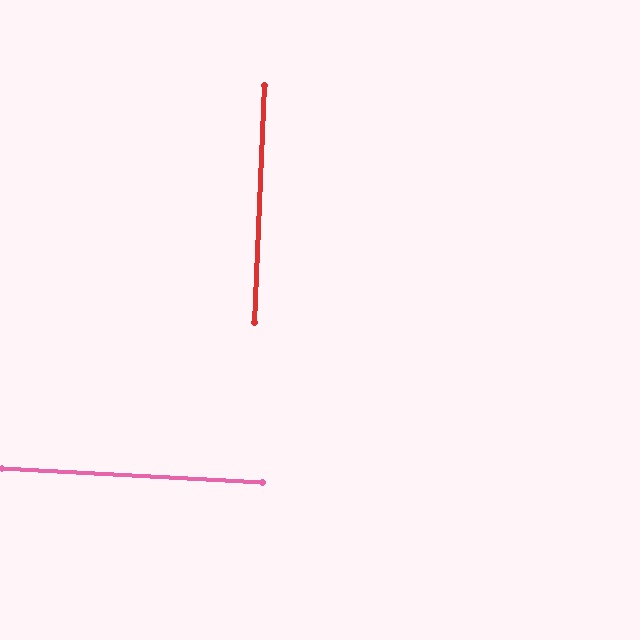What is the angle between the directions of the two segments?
Approximately 89 degrees.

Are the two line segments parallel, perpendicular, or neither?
Perpendicular — they meet at approximately 89°.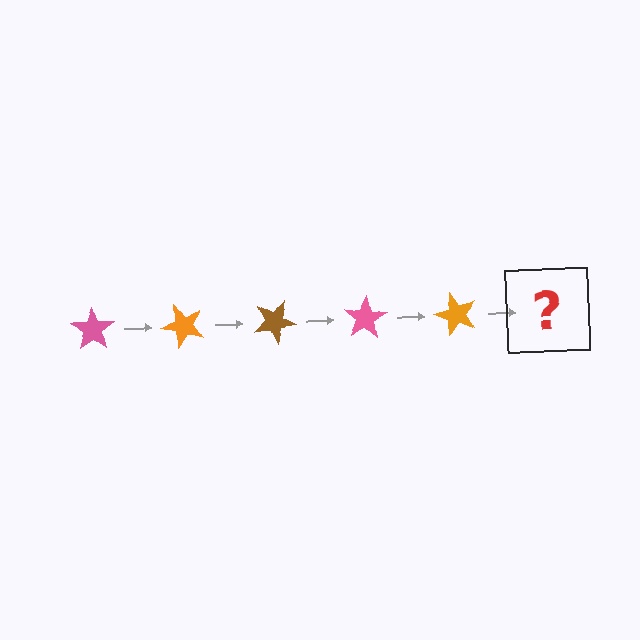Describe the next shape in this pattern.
It should be a brown star, rotated 250 degrees from the start.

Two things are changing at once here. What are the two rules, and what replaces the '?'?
The two rules are that it rotates 50 degrees each step and the color cycles through pink, orange, and brown. The '?' should be a brown star, rotated 250 degrees from the start.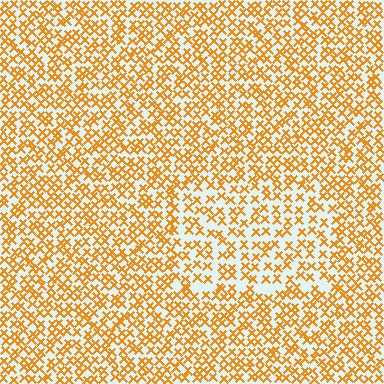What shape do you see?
I see a rectangle.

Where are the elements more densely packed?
The elements are more densely packed outside the rectangle boundary.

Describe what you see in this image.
The image contains small orange elements arranged at two different densities. A rectangle-shaped region is visible where the elements are less densely packed than the surrounding area.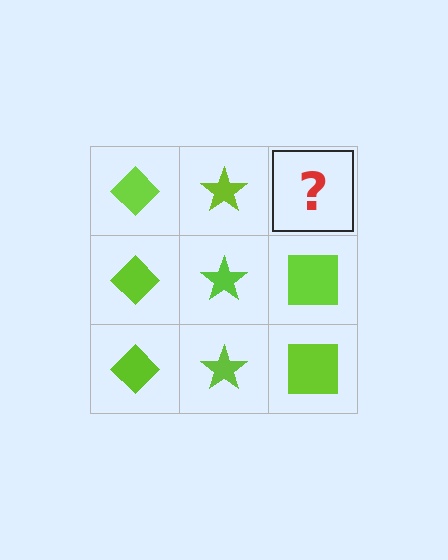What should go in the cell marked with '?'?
The missing cell should contain a lime square.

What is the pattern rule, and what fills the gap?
The rule is that each column has a consistent shape. The gap should be filled with a lime square.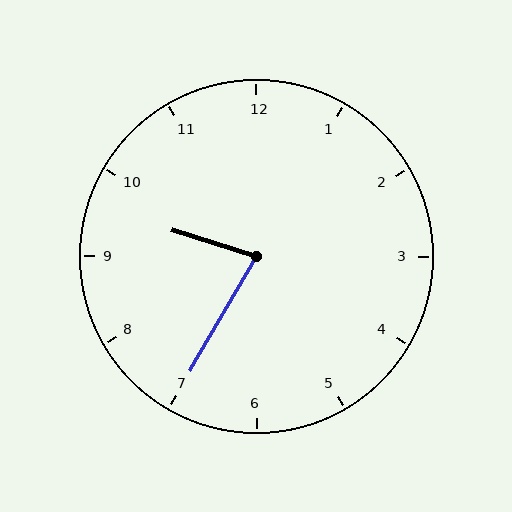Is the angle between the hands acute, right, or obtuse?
It is acute.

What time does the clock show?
9:35.